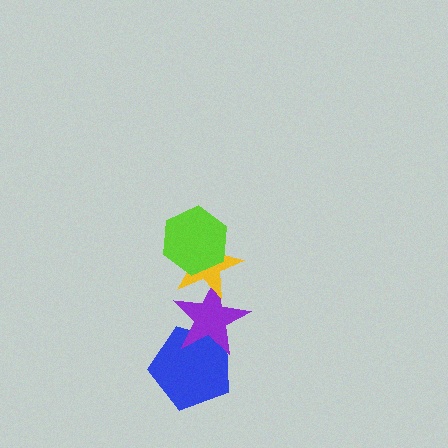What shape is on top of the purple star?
The yellow star is on top of the purple star.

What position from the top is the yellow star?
The yellow star is 2nd from the top.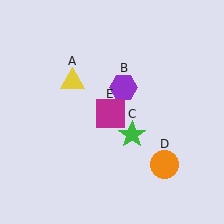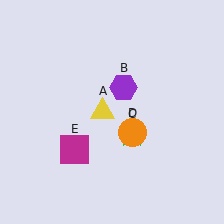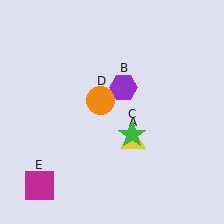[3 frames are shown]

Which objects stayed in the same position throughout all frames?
Purple hexagon (object B) and green star (object C) remained stationary.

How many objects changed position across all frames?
3 objects changed position: yellow triangle (object A), orange circle (object D), magenta square (object E).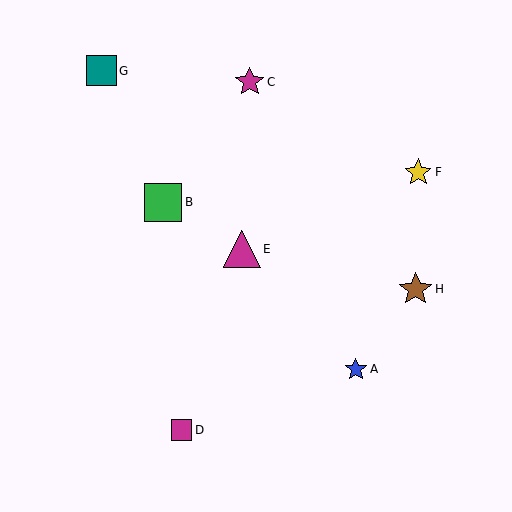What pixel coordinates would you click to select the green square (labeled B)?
Click at (163, 202) to select the green square B.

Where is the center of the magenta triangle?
The center of the magenta triangle is at (242, 249).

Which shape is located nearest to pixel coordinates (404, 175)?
The yellow star (labeled F) at (418, 172) is nearest to that location.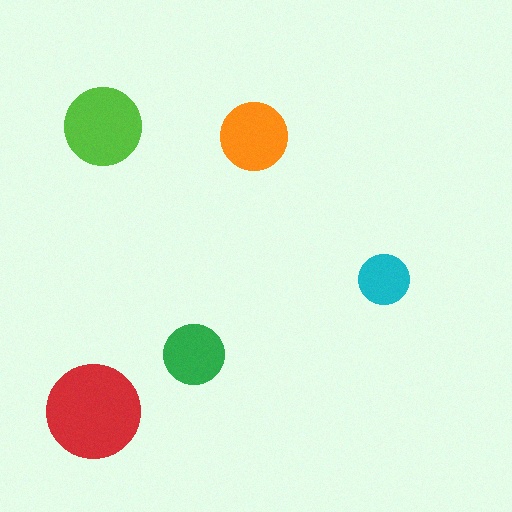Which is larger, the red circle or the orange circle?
The red one.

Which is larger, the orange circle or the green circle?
The orange one.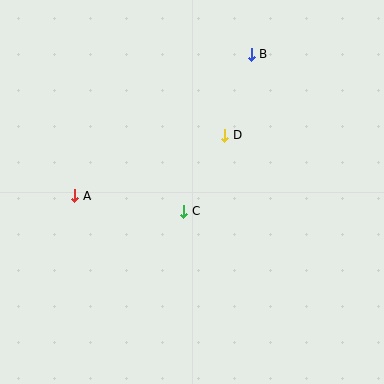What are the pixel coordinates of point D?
Point D is at (225, 135).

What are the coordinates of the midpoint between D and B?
The midpoint between D and B is at (238, 95).